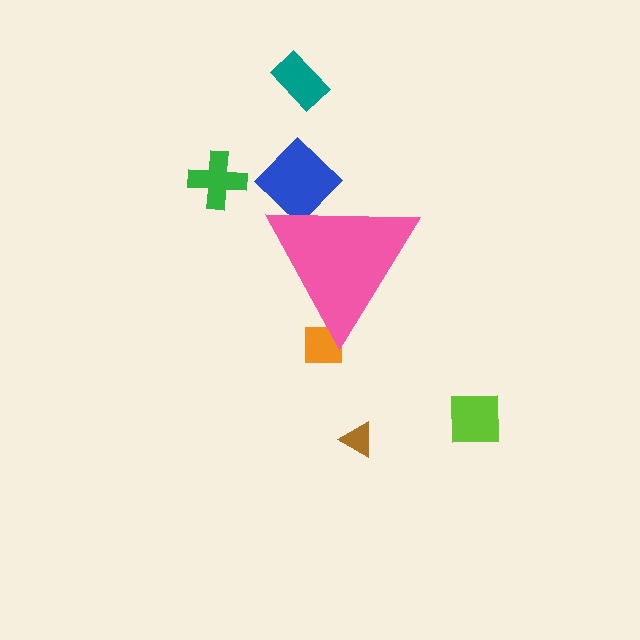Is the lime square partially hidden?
No, the lime square is fully visible.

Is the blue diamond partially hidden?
Yes, the blue diamond is partially hidden behind the pink triangle.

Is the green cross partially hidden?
No, the green cross is fully visible.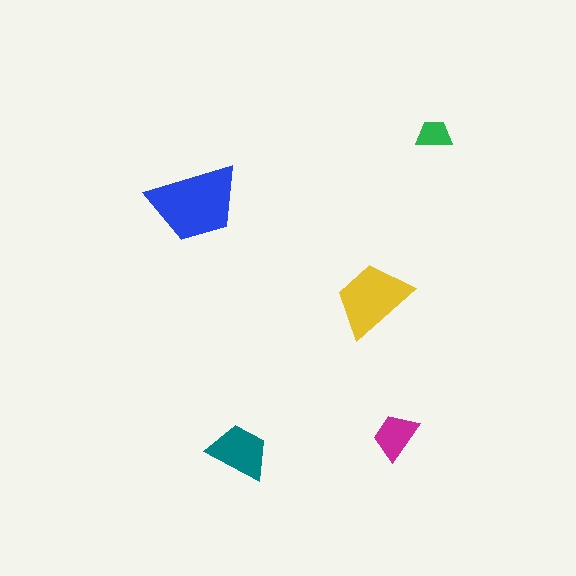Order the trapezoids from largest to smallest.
the blue one, the yellow one, the teal one, the magenta one, the green one.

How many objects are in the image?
There are 5 objects in the image.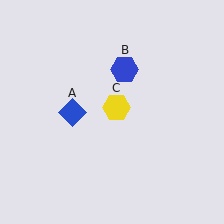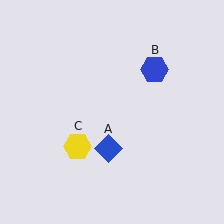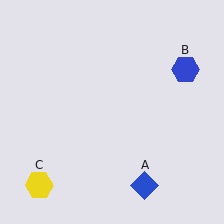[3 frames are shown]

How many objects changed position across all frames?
3 objects changed position: blue diamond (object A), blue hexagon (object B), yellow hexagon (object C).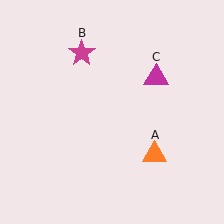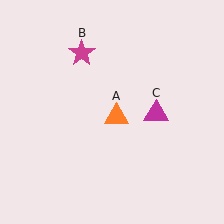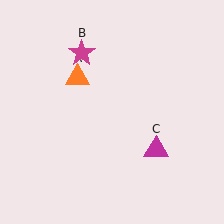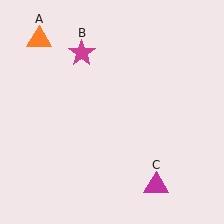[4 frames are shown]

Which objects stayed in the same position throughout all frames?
Magenta star (object B) remained stationary.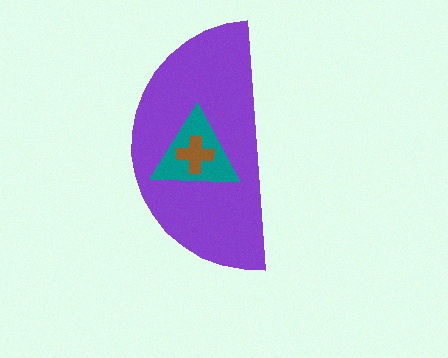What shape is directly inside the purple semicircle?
The teal triangle.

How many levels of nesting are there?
3.